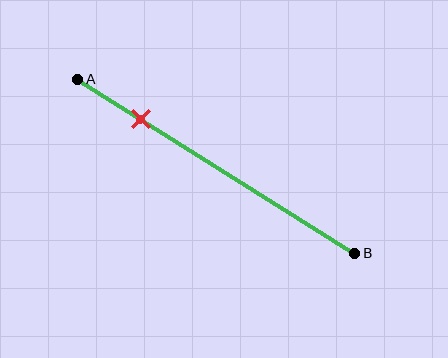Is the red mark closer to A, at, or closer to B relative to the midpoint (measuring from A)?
The red mark is closer to point A than the midpoint of segment AB.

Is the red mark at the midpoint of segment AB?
No, the mark is at about 25% from A, not at the 50% midpoint.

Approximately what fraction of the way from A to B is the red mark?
The red mark is approximately 25% of the way from A to B.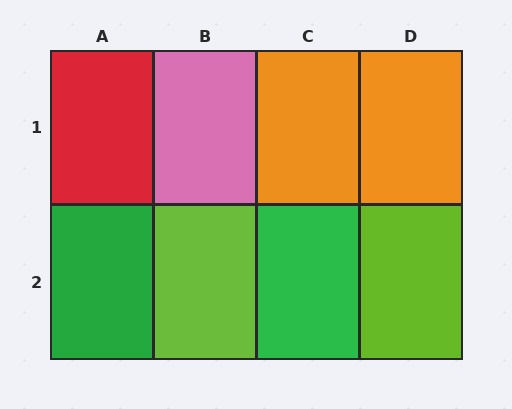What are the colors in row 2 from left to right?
Green, lime, green, lime.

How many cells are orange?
2 cells are orange.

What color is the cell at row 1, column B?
Pink.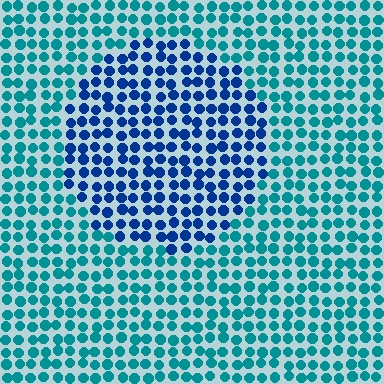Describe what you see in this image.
The image is filled with small teal elements in a uniform arrangement. A circle-shaped region is visible where the elements are tinted to a slightly different hue, forming a subtle color boundary.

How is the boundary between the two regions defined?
The boundary is defined purely by a slight shift in hue (about 38 degrees). Spacing, size, and orientation are identical on both sides.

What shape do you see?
I see a circle.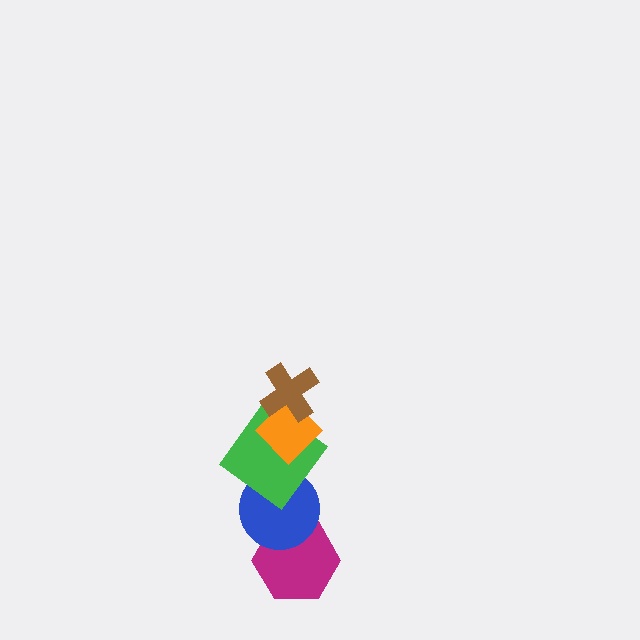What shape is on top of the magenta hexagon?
The blue circle is on top of the magenta hexagon.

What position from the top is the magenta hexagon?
The magenta hexagon is 5th from the top.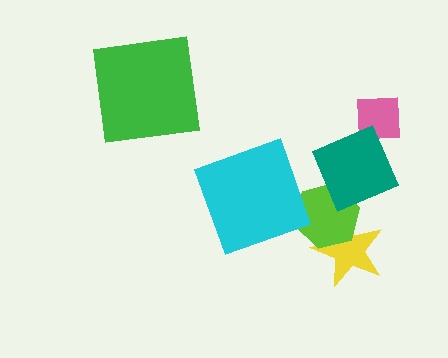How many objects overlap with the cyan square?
0 objects overlap with the cyan square.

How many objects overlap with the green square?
0 objects overlap with the green square.